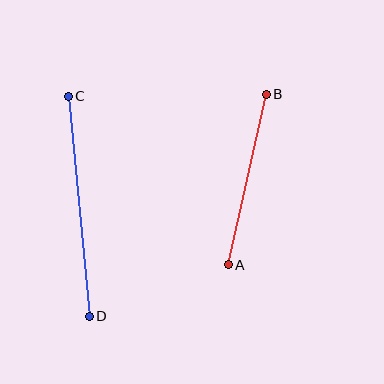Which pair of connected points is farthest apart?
Points C and D are farthest apart.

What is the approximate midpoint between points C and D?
The midpoint is at approximately (79, 206) pixels.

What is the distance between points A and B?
The distance is approximately 174 pixels.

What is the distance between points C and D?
The distance is approximately 221 pixels.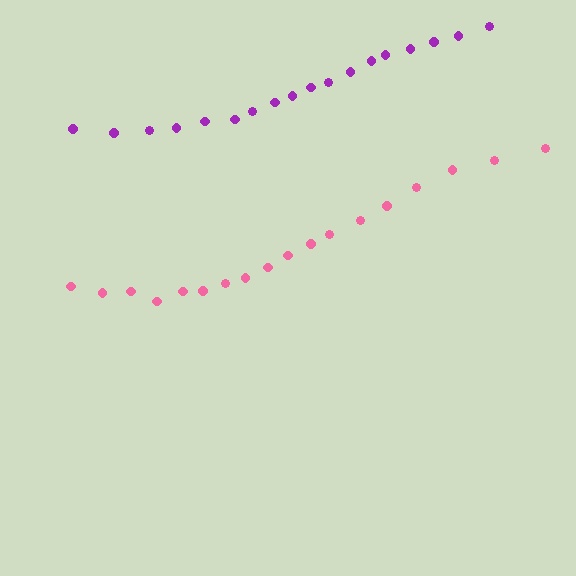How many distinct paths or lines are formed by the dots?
There are 2 distinct paths.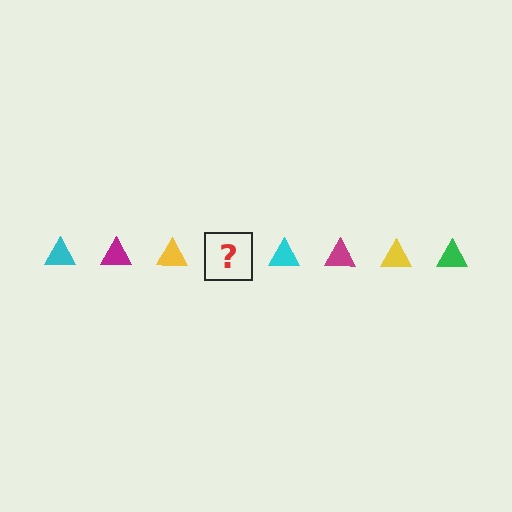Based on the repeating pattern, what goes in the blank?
The blank should be a green triangle.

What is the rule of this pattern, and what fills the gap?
The rule is that the pattern cycles through cyan, magenta, yellow, green triangles. The gap should be filled with a green triangle.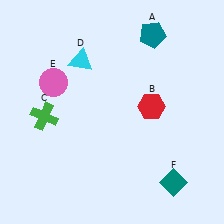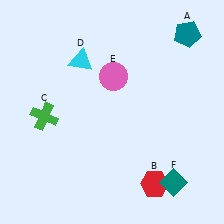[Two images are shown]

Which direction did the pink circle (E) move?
The pink circle (E) moved right.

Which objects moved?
The objects that moved are: the teal pentagon (A), the red hexagon (B), the pink circle (E).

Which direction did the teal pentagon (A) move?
The teal pentagon (A) moved right.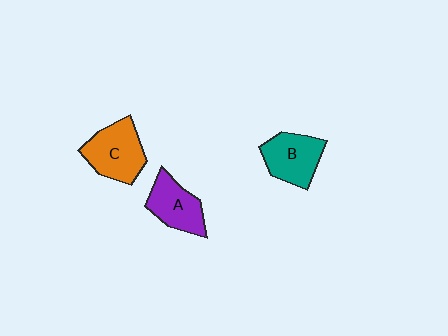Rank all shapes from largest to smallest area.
From largest to smallest: C (orange), B (teal), A (purple).